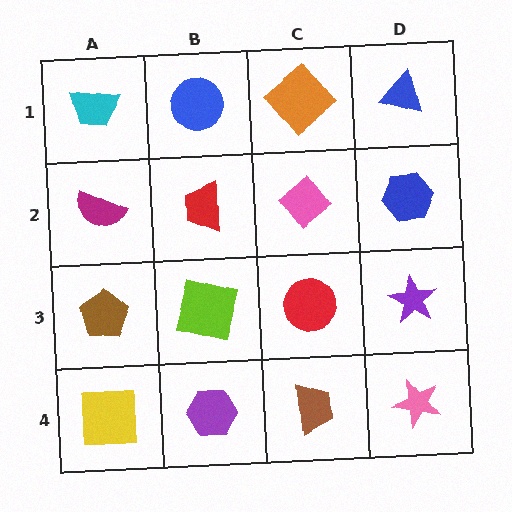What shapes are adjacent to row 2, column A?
A cyan trapezoid (row 1, column A), a brown pentagon (row 3, column A), a red trapezoid (row 2, column B).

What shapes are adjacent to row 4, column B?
A lime square (row 3, column B), a yellow square (row 4, column A), a brown trapezoid (row 4, column C).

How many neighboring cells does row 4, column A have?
2.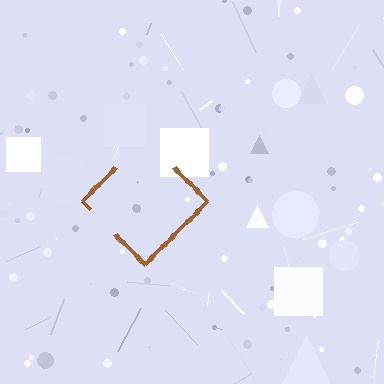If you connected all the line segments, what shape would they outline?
They would outline a diamond.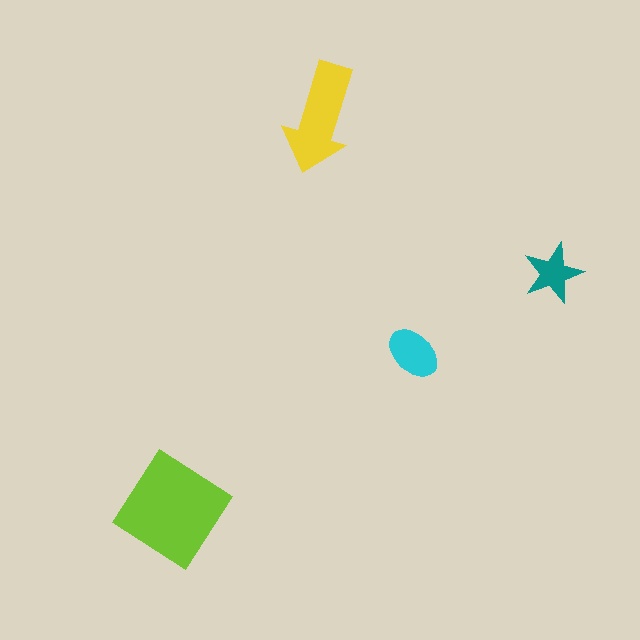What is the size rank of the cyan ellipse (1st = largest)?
3rd.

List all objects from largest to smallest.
The lime diamond, the yellow arrow, the cyan ellipse, the teal star.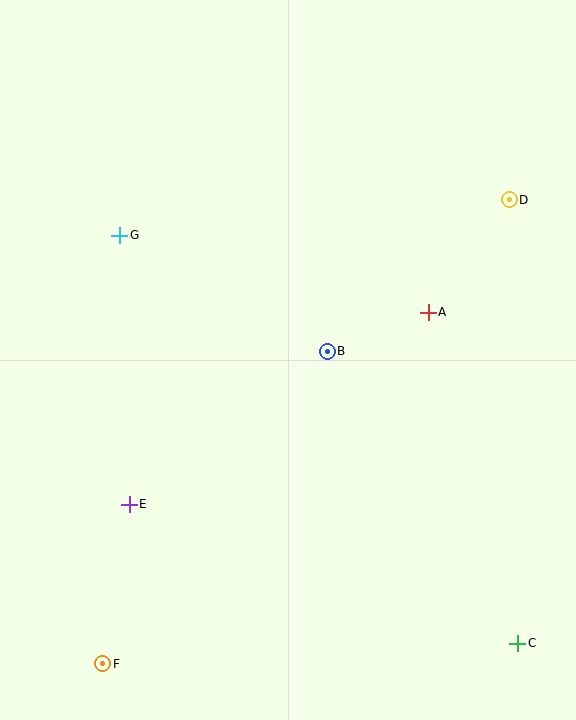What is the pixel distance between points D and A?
The distance between D and A is 139 pixels.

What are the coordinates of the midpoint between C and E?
The midpoint between C and E is at (323, 574).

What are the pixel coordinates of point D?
Point D is at (509, 200).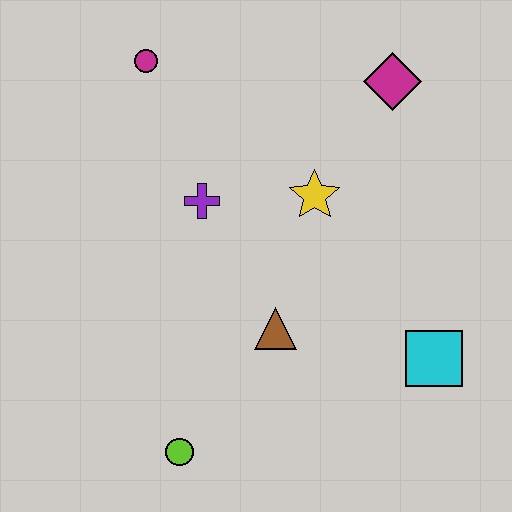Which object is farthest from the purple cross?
The cyan square is farthest from the purple cross.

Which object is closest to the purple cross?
The yellow star is closest to the purple cross.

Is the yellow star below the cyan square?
No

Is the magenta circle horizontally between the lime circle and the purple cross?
No